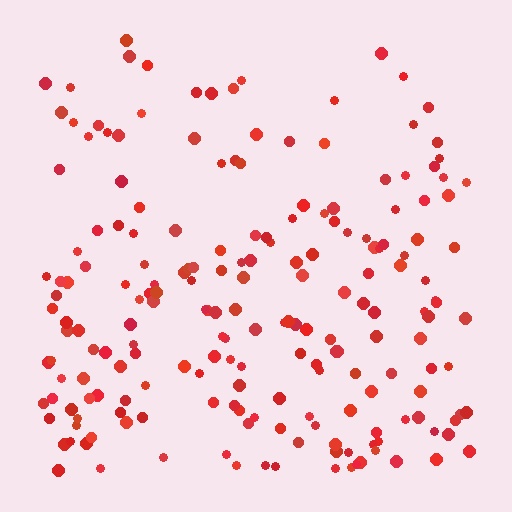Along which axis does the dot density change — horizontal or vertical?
Vertical.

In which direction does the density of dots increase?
From top to bottom, with the bottom side densest.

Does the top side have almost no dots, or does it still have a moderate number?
Still a moderate number, just noticeably fewer than the bottom.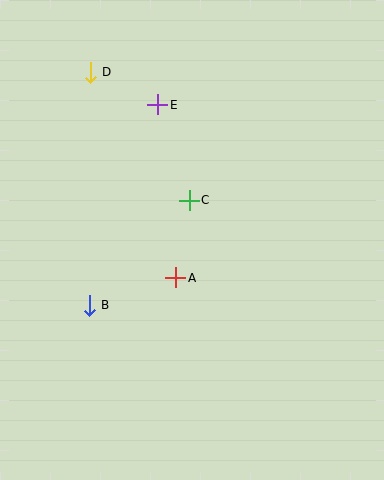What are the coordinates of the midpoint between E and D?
The midpoint between E and D is at (124, 88).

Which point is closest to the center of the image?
Point C at (189, 200) is closest to the center.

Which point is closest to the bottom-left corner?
Point B is closest to the bottom-left corner.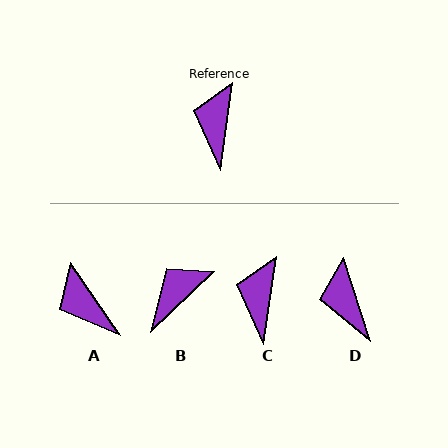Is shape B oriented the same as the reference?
No, it is off by about 38 degrees.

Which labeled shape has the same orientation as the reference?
C.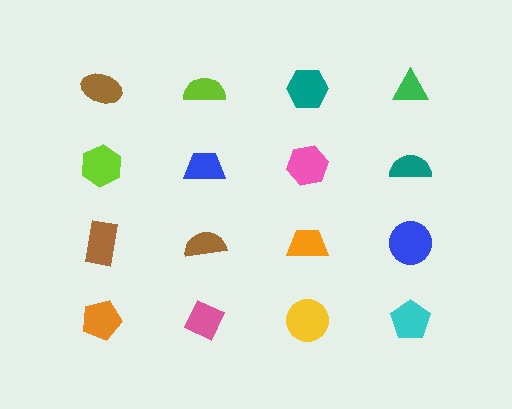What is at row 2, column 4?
A teal semicircle.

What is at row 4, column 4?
A cyan pentagon.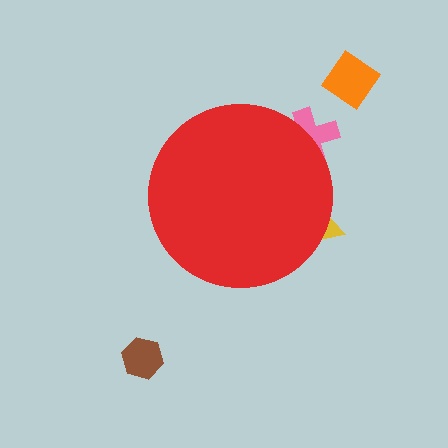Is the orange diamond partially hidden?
No, the orange diamond is fully visible.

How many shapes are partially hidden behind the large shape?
2 shapes are partially hidden.